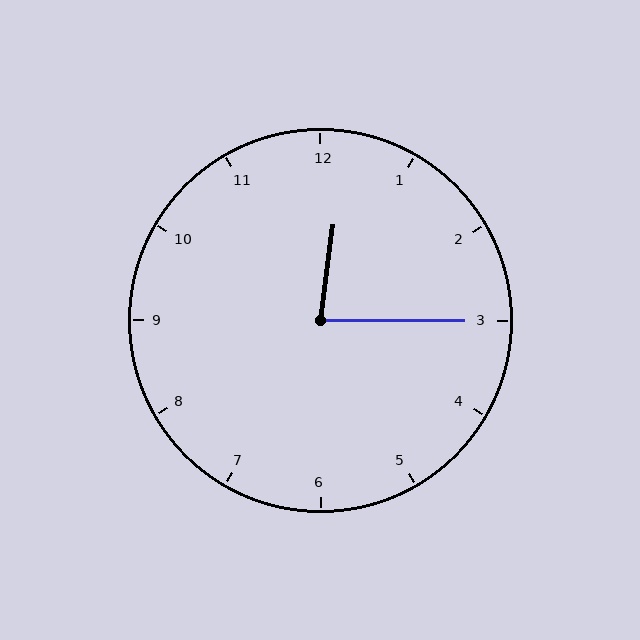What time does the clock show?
12:15.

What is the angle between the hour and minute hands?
Approximately 82 degrees.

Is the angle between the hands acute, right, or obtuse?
It is acute.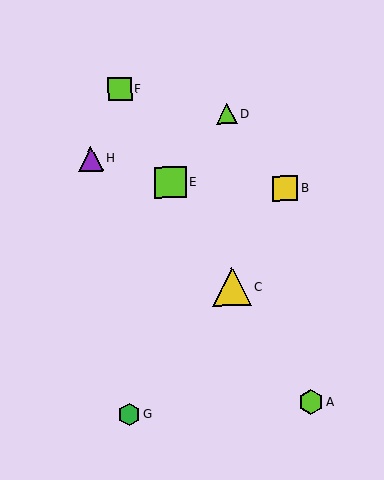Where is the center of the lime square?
The center of the lime square is at (170, 182).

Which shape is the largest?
The yellow triangle (labeled C) is the largest.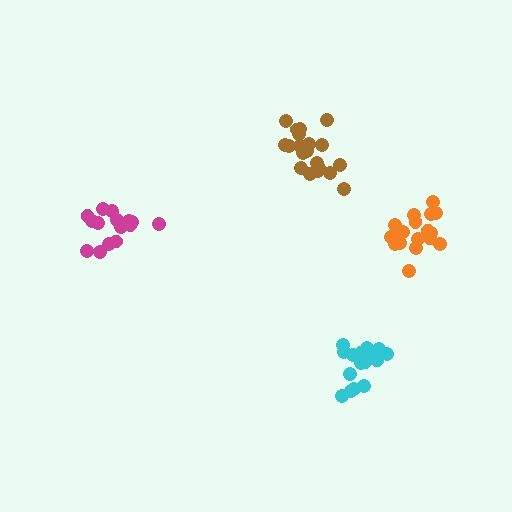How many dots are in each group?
Group 1: 17 dots, Group 2: 20 dots, Group 3: 18 dots, Group 4: 15 dots (70 total).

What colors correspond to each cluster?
The clusters are colored: cyan, brown, orange, magenta.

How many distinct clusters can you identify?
There are 4 distinct clusters.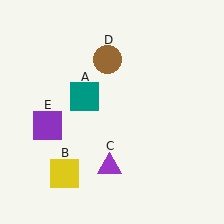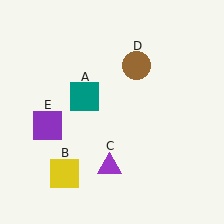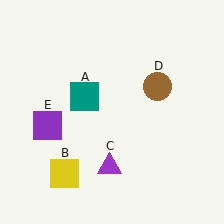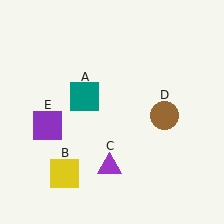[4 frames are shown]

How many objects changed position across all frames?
1 object changed position: brown circle (object D).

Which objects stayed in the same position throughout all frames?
Teal square (object A) and yellow square (object B) and purple triangle (object C) and purple square (object E) remained stationary.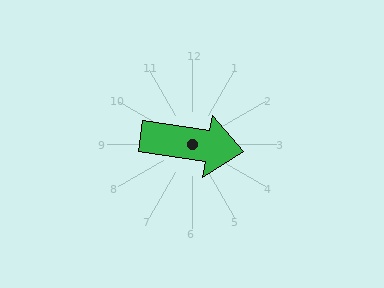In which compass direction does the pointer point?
East.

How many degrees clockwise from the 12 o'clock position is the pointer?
Approximately 99 degrees.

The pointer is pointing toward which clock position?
Roughly 3 o'clock.